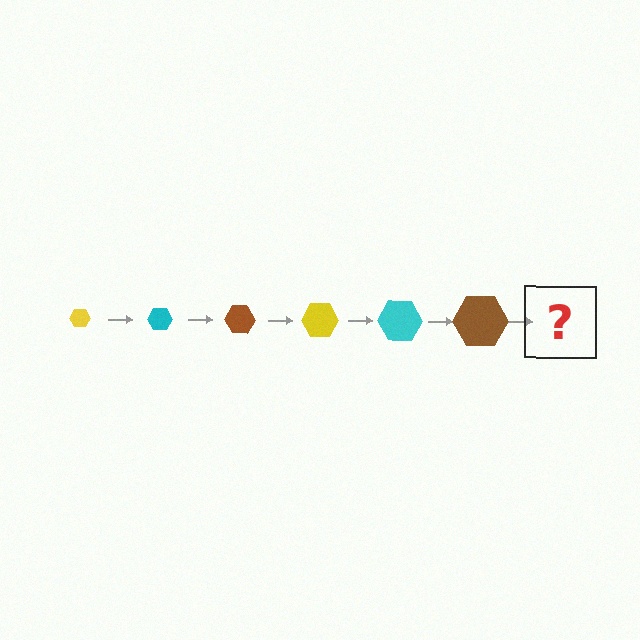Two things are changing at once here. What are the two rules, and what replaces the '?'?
The two rules are that the hexagon grows larger each step and the color cycles through yellow, cyan, and brown. The '?' should be a yellow hexagon, larger than the previous one.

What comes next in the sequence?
The next element should be a yellow hexagon, larger than the previous one.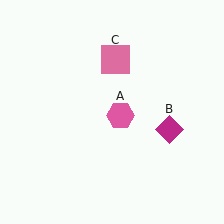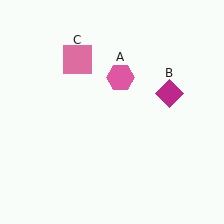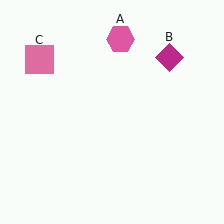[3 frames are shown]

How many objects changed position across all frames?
3 objects changed position: pink hexagon (object A), magenta diamond (object B), pink square (object C).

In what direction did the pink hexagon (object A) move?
The pink hexagon (object A) moved up.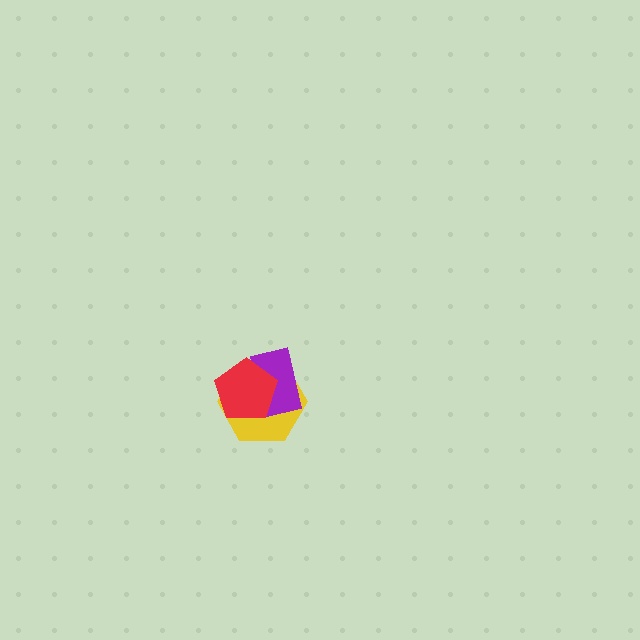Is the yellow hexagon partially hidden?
Yes, it is partially covered by another shape.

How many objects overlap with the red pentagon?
2 objects overlap with the red pentagon.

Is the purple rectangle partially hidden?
Yes, it is partially covered by another shape.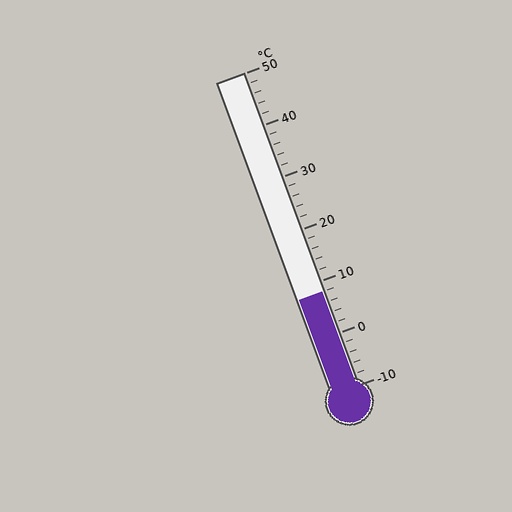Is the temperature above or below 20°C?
The temperature is below 20°C.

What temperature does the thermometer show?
The thermometer shows approximately 8°C.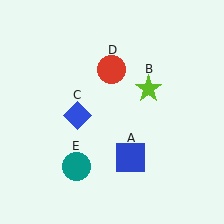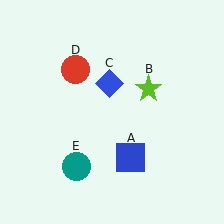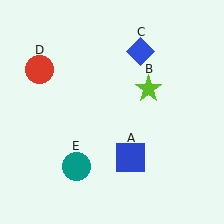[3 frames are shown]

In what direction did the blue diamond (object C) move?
The blue diamond (object C) moved up and to the right.